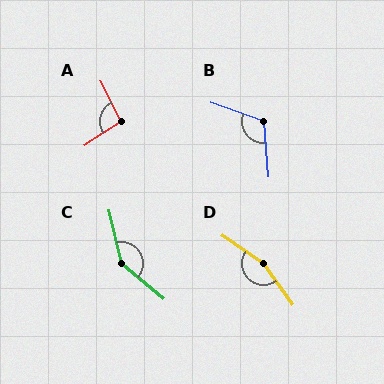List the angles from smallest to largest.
A (97°), B (114°), C (142°), D (160°).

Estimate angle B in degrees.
Approximately 114 degrees.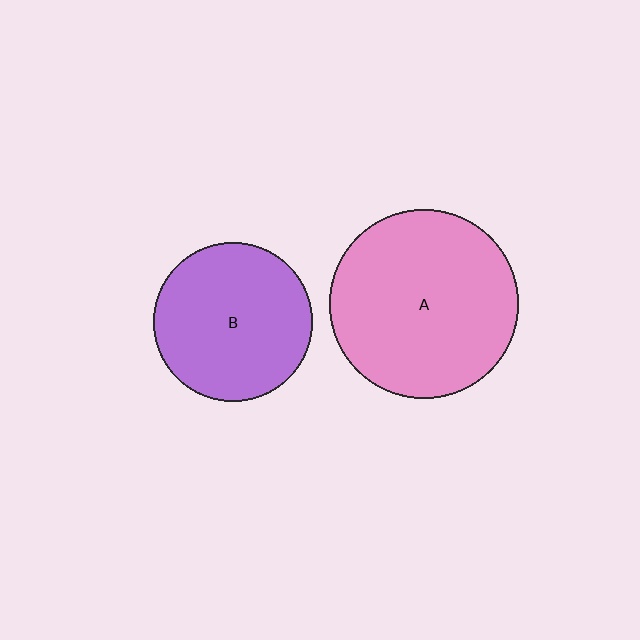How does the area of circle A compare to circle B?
Approximately 1.4 times.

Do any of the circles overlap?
No, none of the circles overlap.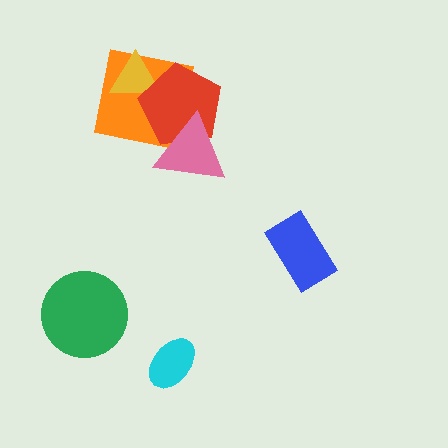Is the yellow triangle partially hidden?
Yes, it is partially covered by another shape.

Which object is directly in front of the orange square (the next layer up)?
The yellow triangle is directly in front of the orange square.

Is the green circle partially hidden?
No, no other shape covers it.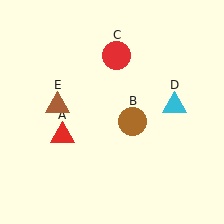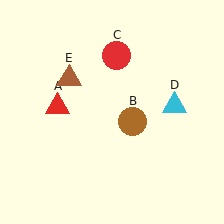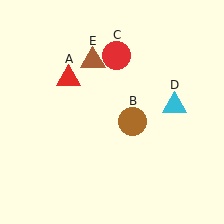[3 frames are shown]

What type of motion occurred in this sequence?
The red triangle (object A), brown triangle (object E) rotated clockwise around the center of the scene.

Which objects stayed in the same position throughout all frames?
Brown circle (object B) and red circle (object C) and cyan triangle (object D) remained stationary.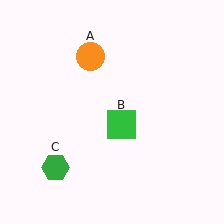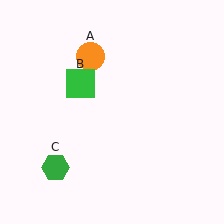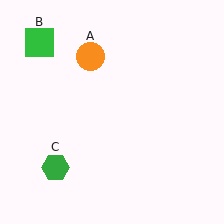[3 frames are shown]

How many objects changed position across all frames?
1 object changed position: green square (object B).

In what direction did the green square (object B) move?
The green square (object B) moved up and to the left.